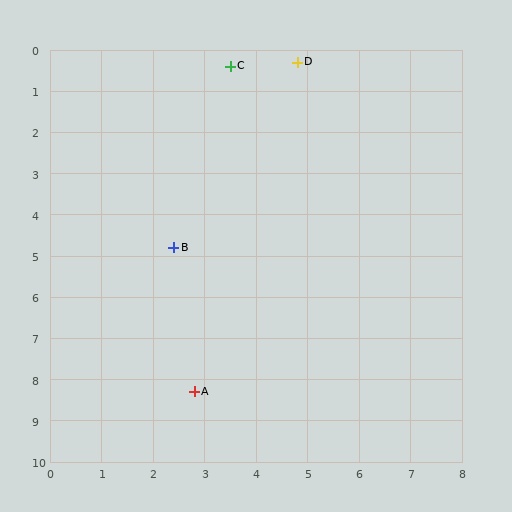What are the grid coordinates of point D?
Point D is at approximately (4.8, 0.3).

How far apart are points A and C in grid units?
Points A and C are about 7.9 grid units apart.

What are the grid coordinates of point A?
Point A is at approximately (2.8, 8.3).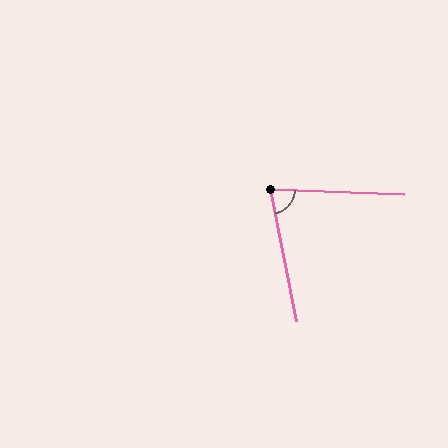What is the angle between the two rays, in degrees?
Approximately 76 degrees.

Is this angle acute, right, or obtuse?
It is acute.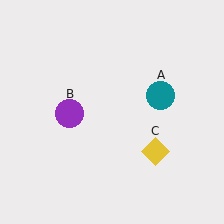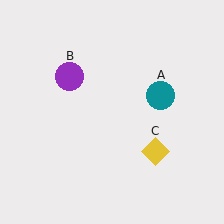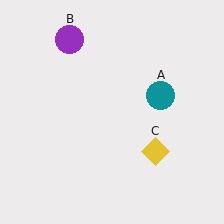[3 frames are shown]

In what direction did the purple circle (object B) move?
The purple circle (object B) moved up.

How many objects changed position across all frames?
1 object changed position: purple circle (object B).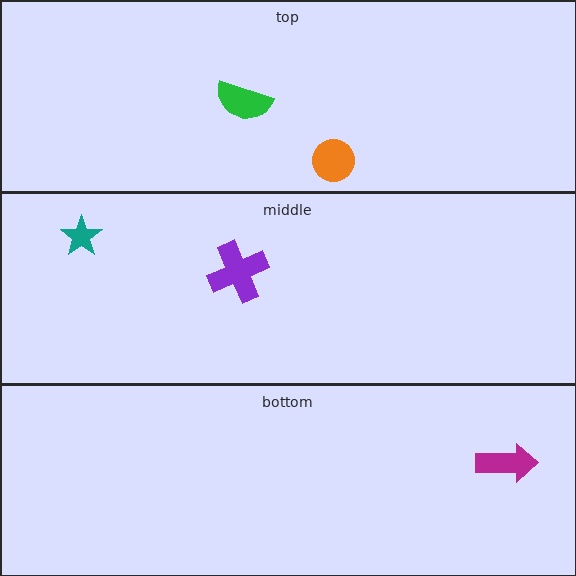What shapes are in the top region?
The green semicircle, the orange circle.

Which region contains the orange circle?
The top region.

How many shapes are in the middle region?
2.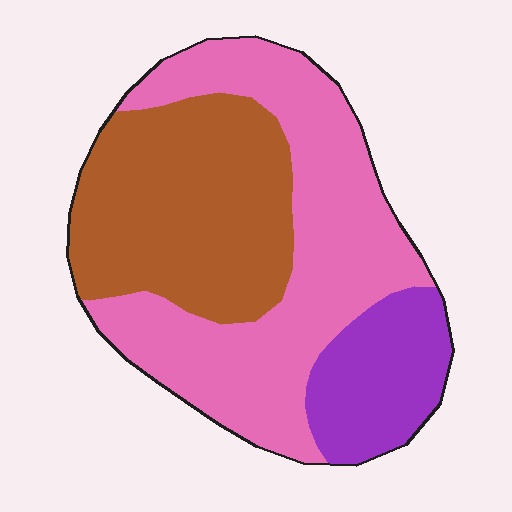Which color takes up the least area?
Purple, at roughly 15%.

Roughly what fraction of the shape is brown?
Brown takes up between a third and a half of the shape.